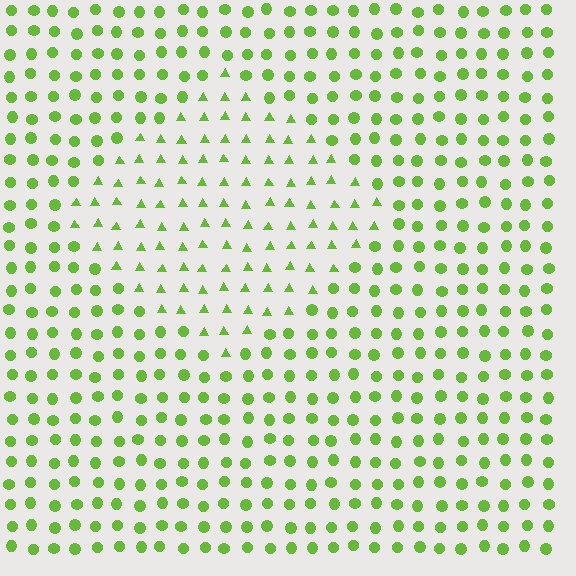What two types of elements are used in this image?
The image uses triangles inside the diamond region and circles outside it.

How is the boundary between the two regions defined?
The boundary is defined by a change in element shape: triangles inside vs. circles outside. All elements share the same color and spacing.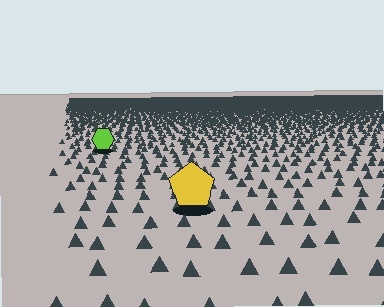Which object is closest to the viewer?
The yellow pentagon is closest. The texture marks near it are larger and more spread out.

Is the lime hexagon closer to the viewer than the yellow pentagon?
No. The yellow pentagon is closer — you can tell from the texture gradient: the ground texture is coarser near it.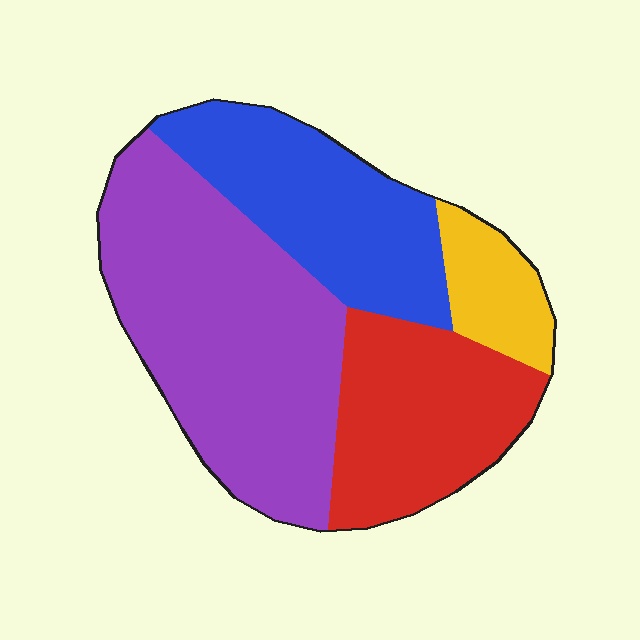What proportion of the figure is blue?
Blue takes up about one quarter (1/4) of the figure.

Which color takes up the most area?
Purple, at roughly 45%.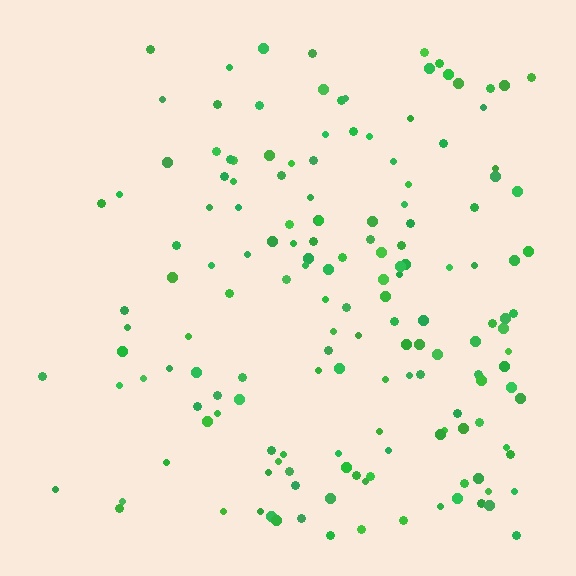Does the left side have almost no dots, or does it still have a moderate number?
Still a moderate number, just noticeably fewer than the right.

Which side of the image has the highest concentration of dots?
The right.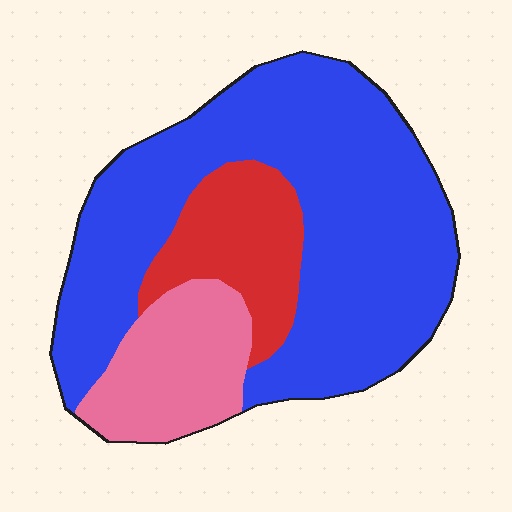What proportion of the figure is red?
Red takes up about one sixth (1/6) of the figure.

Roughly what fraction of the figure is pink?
Pink covers 18% of the figure.